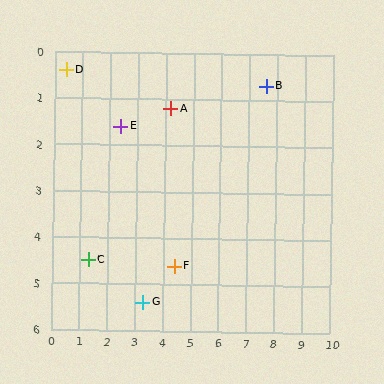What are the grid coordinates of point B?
Point B is at approximately (7.6, 0.7).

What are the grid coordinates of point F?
Point F is at approximately (4.4, 4.6).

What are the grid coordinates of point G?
Point G is at approximately (3.3, 5.4).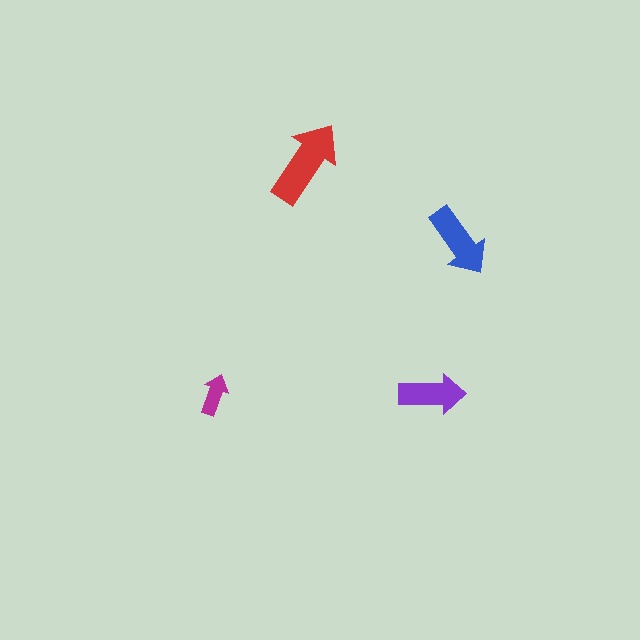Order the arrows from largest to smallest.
the red one, the blue one, the purple one, the magenta one.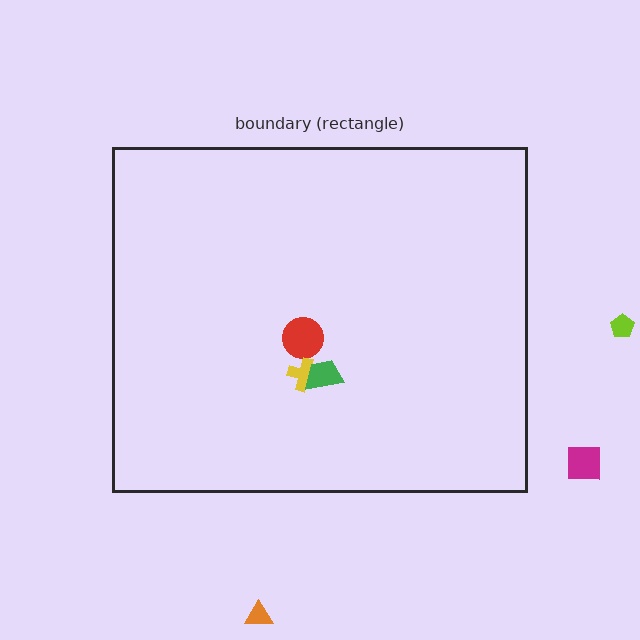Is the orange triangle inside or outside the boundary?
Outside.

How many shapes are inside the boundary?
3 inside, 3 outside.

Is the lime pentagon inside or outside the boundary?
Outside.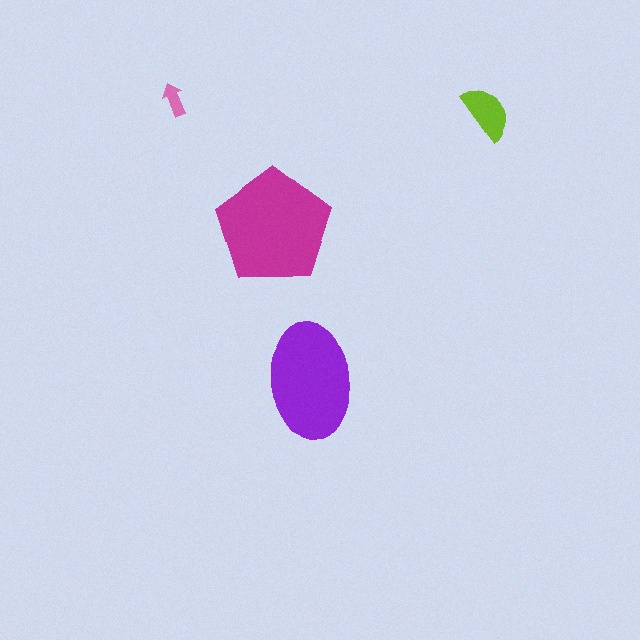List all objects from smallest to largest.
The pink arrow, the lime semicircle, the purple ellipse, the magenta pentagon.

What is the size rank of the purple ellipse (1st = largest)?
2nd.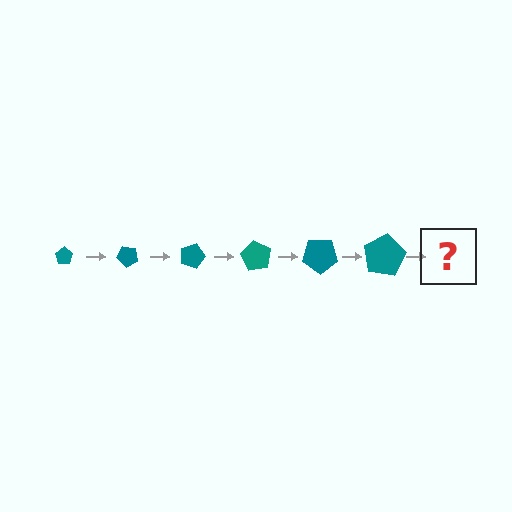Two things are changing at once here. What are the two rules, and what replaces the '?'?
The two rules are that the pentagon grows larger each step and it rotates 45 degrees each step. The '?' should be a pentagon, larger than the previous one and rotated 270 degrees from the start.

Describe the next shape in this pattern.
It should be a pentagon, larger than the previous one and rotated 270 degrees from the start.